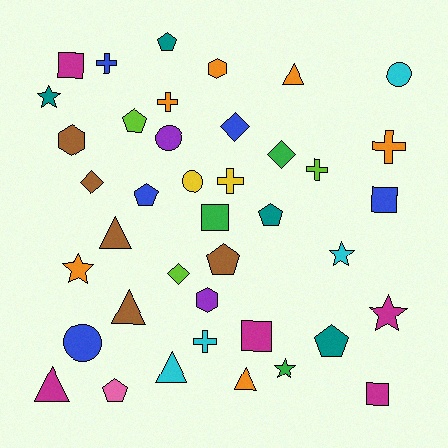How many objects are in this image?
There are 40 objects.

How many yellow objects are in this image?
There are 2 yellow objects.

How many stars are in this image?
There are 5 stars.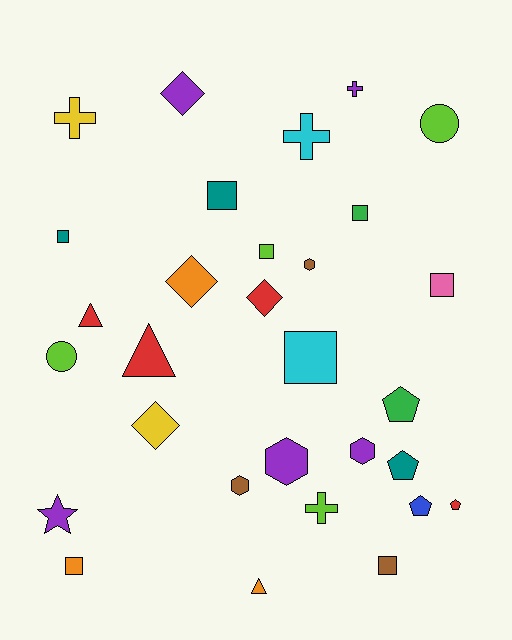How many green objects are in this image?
There are 2 green objects.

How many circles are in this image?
There are 2 circles.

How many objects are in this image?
There are 30 objects.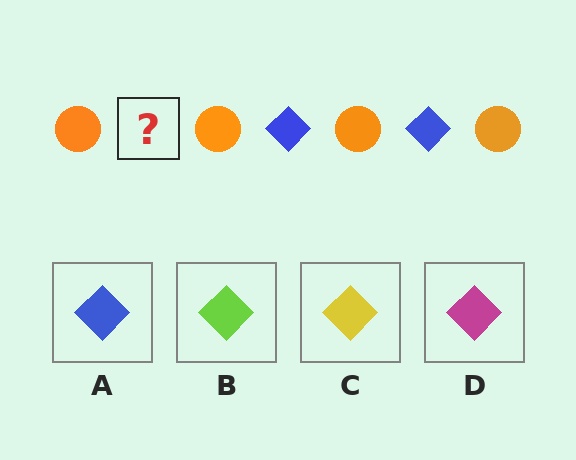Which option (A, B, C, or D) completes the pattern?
A.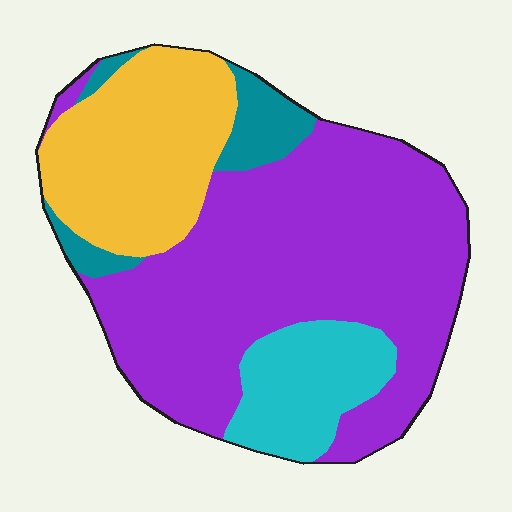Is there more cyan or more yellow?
Yellow.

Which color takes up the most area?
Purple, at roughly 55%.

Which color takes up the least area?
Teal, at roughly 5%.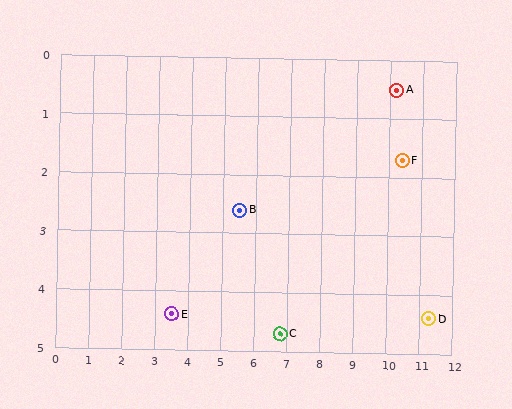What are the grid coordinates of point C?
Point C is at approximately (6.8, 4.7).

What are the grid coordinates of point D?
Point D is at approximately (11.3, 4.4).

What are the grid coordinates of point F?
Point F is at approximately (10.4, 1.7).